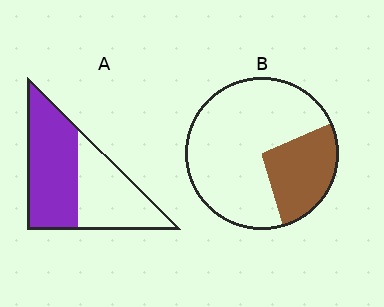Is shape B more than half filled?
No.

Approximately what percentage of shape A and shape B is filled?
A is approximately 55% and B is approximately 25%.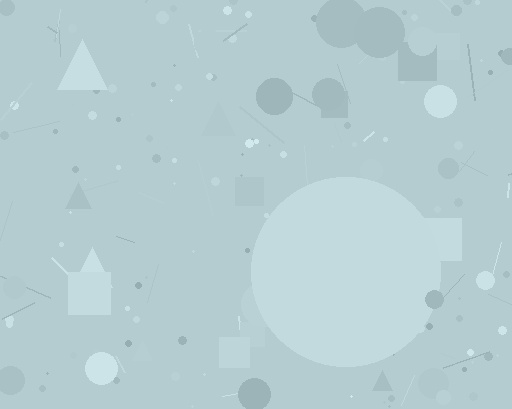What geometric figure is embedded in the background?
A circle is embedded in the background.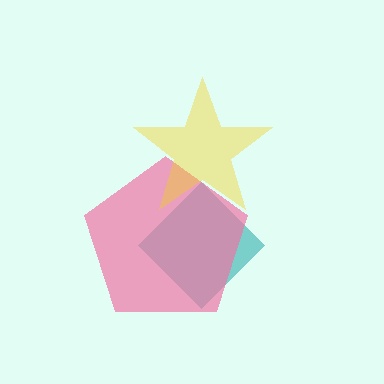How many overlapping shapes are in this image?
There are 3 overlapping shapes in the image.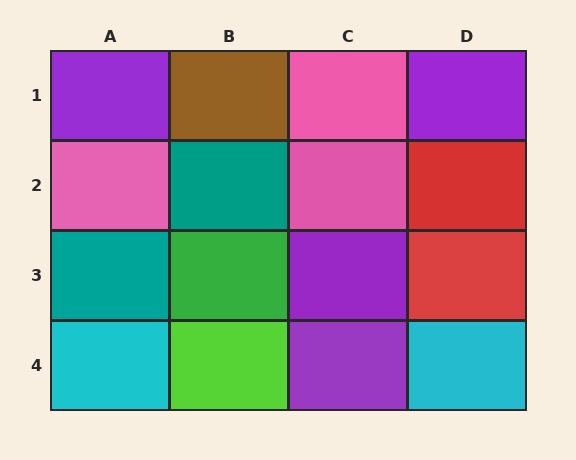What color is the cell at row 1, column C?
Pink.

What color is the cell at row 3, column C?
Purple.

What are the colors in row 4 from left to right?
Cyan, lime, purple, cyan.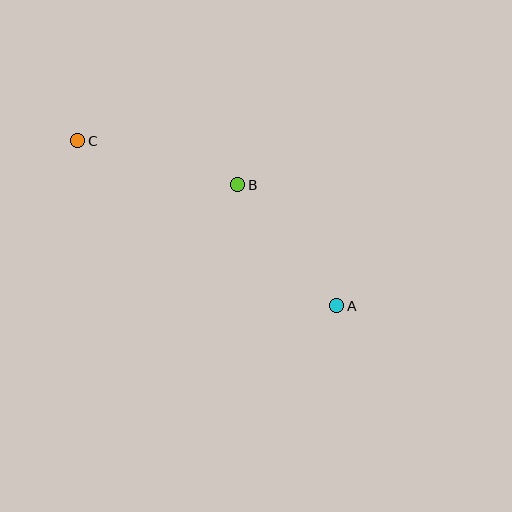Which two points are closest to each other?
Points A and B are closest to each other.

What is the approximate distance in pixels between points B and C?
The distance between B and C is approximately 166 pixels.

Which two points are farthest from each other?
Points A and C are farthest from each other.